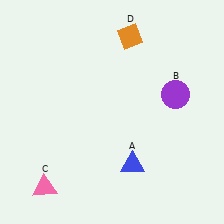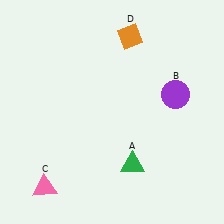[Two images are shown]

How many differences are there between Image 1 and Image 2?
There is 1 difference between the two images.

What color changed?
The triangle (A) changed from blue in Image 1 to green in Image 2.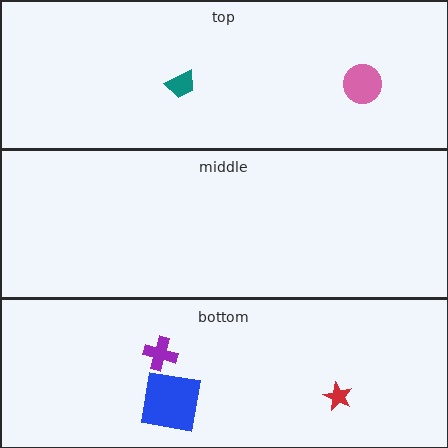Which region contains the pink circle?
The top region.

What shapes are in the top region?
The teal trapezoid, the pink circle.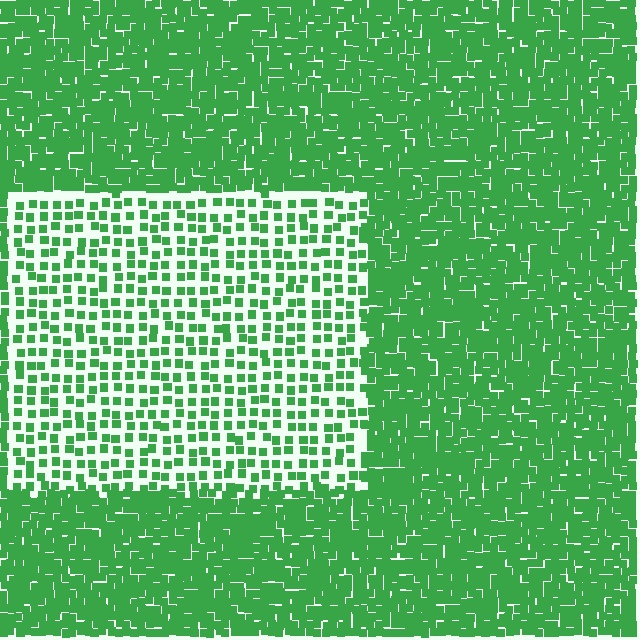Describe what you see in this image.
The image contains small green elements arranged at two different densities. A rectangle-shaped region is visible where the elements are less densely packed than the surrounding area.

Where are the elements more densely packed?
The elements are more densely packed outside the rectangle boundary.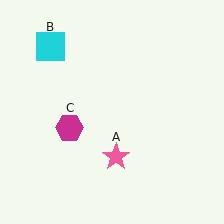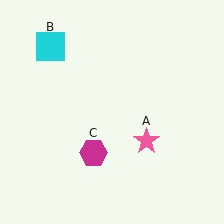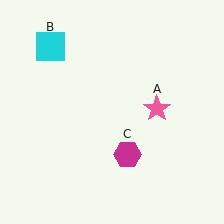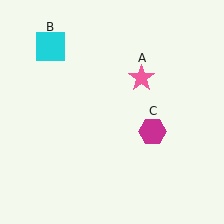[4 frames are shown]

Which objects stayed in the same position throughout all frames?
Cyan square (object B) remained stationary.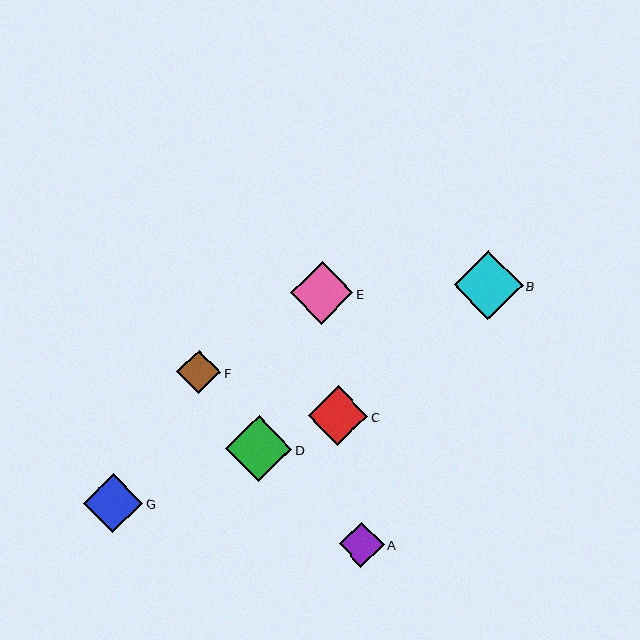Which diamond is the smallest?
Diamond F is the smallest with a size of approximately 44 pixels.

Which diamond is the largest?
Diamond B is the largest with a size of approximately 69 pixels.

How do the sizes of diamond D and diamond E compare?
Diamond D and diamond E are approximately the same size.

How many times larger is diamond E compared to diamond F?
Diamond E is approximately 1.4 times the size of diamond F.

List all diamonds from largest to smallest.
From largest to smallest: B, D, E, G, C, A, F.